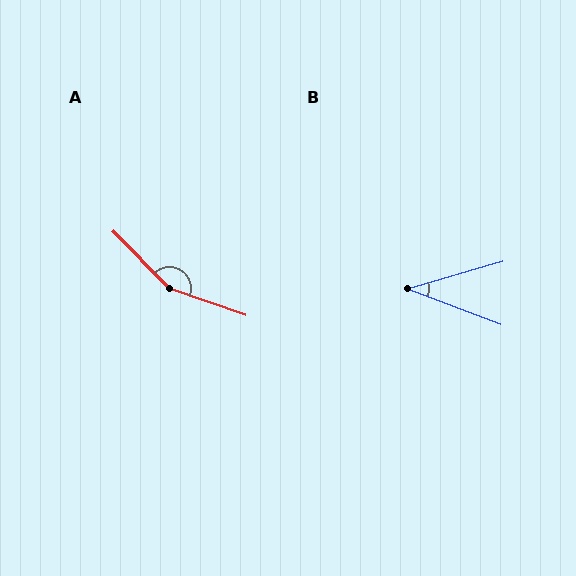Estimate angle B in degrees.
Approximately 36 degrees.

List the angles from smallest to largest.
B (36°), A (153°).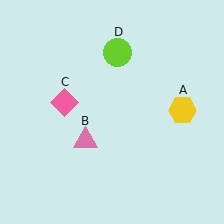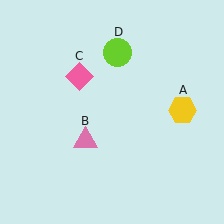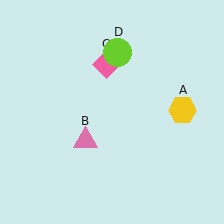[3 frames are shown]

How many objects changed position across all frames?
1 object changed position: pink diamond (object C).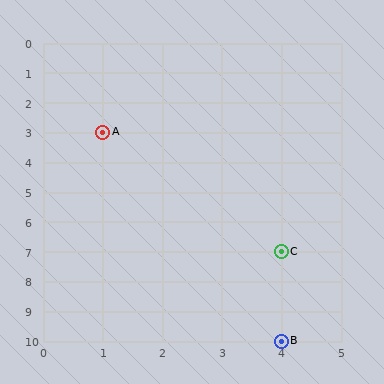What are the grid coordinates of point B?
Point B is at grid coordinates (4, 10).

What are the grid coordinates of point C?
Point C is at grid coordinates (4, 7).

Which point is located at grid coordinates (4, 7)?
Point C is at (4, 7).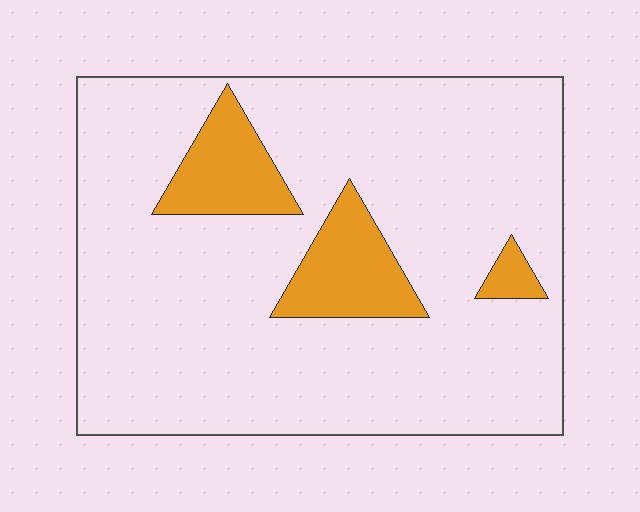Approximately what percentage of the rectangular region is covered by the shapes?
Approximately 15%.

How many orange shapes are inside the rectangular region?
3.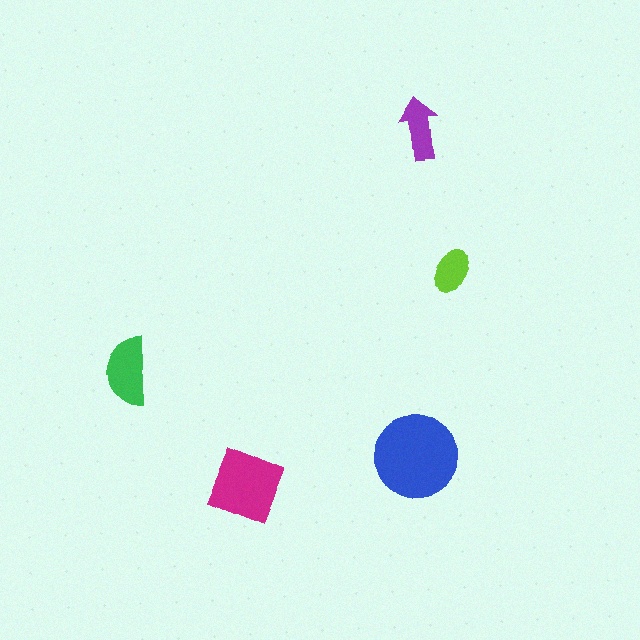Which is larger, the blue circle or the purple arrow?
The blue circle.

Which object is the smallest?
The lime ellipse.